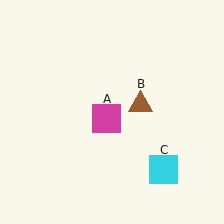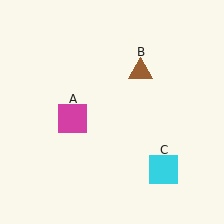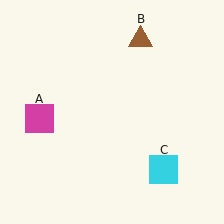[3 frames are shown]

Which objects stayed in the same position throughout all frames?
Cyan square (object C) remained stationary.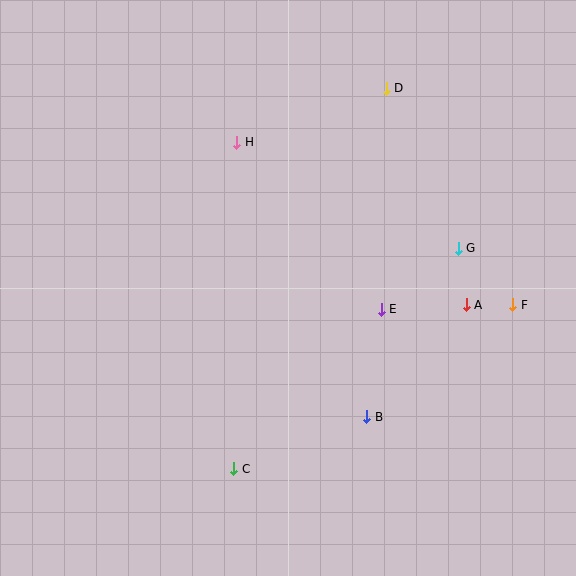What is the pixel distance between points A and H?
The distance between A and H is 281 pixels.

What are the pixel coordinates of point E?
Point E is at (381, 309).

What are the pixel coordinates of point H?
Point H is at (237, 142).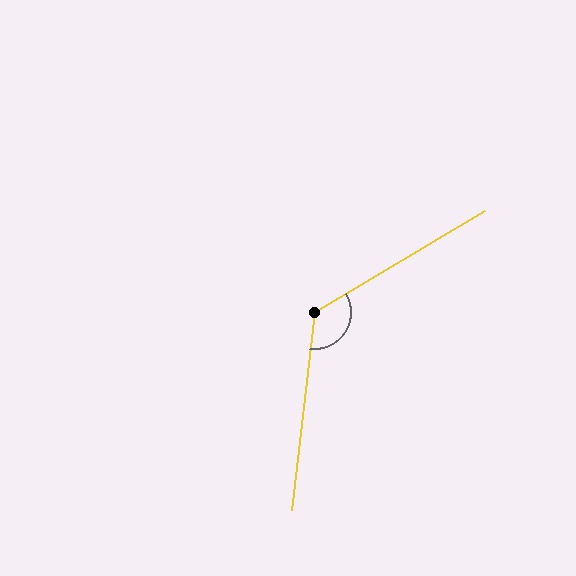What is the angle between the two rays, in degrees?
Approximately 127 degrees.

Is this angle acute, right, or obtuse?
It is obtuse.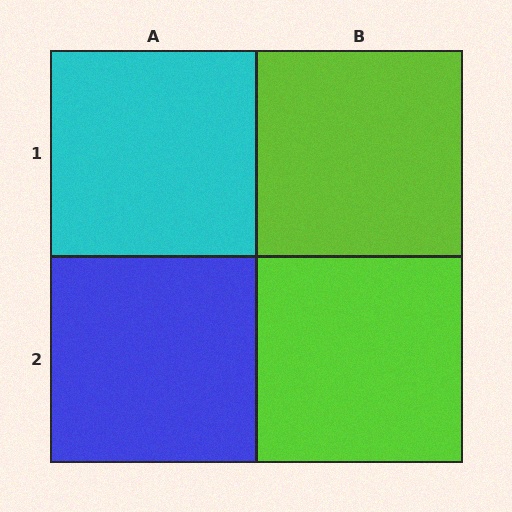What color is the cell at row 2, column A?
Blue.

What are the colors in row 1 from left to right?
Cyan, lime.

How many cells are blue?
1 cell is blue.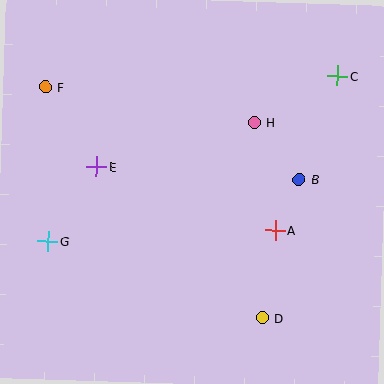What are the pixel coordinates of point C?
Point C is at (337, 76).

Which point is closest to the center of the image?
Point A at (275, 231) is closest to the center.